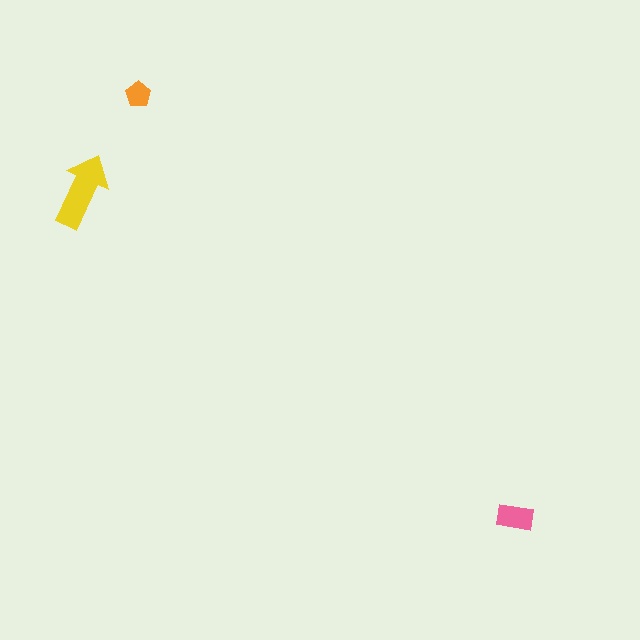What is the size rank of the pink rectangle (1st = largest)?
2nd.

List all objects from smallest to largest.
The orange pentagon, the pink rectangle, the yellow arrow.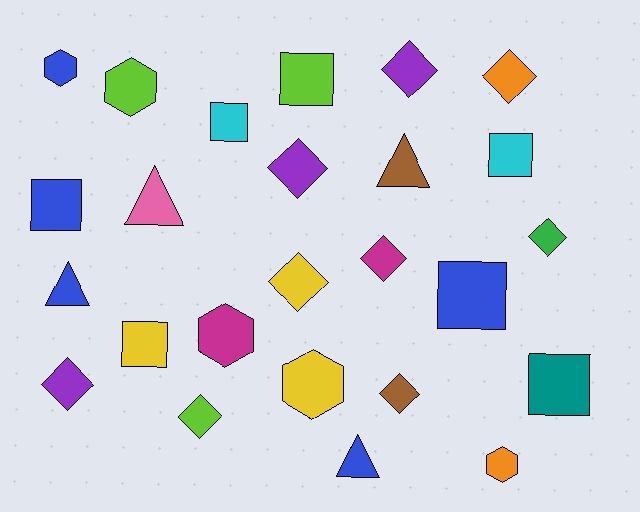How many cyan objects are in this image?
There are 2 cyan objects.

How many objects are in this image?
There are 25 objects.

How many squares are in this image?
There are 7 squares.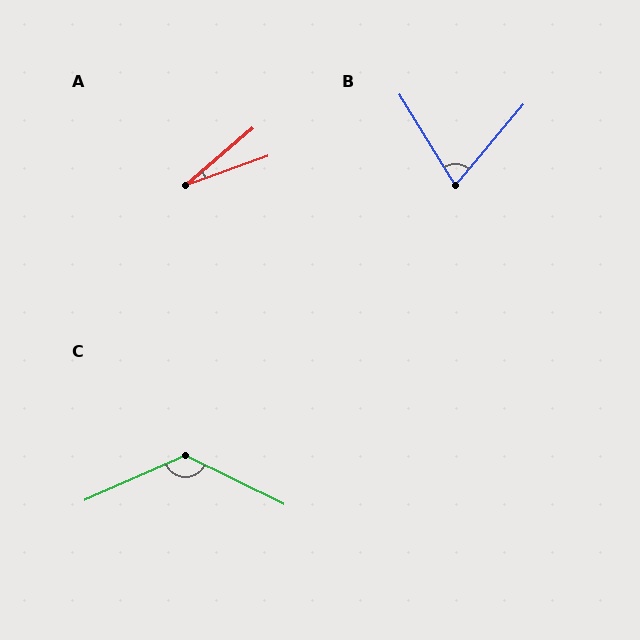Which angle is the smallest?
A, at approximately 21 degrees.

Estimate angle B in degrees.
Approximately 72 degrees.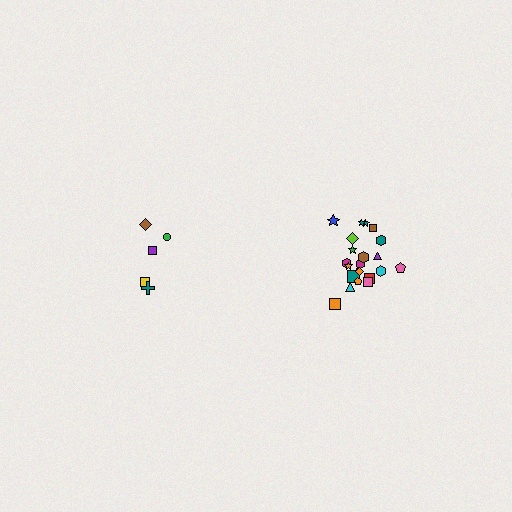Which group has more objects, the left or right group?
The right group.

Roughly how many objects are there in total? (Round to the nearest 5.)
Roughly 25 objects in total.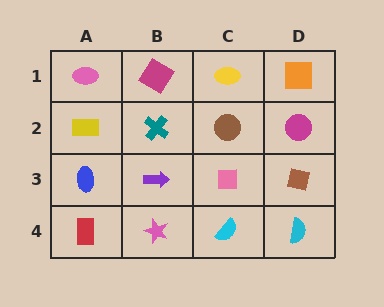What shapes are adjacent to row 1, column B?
A teal cross (row 2, column B), a pink ellipse (row 1, column A), a yellow ellipse (row 1, column C).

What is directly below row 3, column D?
A cyan semicircle.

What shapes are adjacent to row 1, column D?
A magenta circle (row 2, column D), a yellow ellipse (row 1, column C).